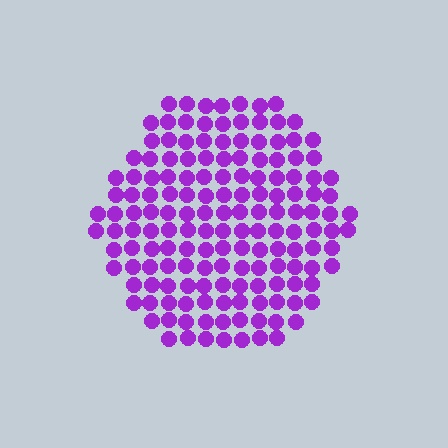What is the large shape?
The large shape is a hexagon.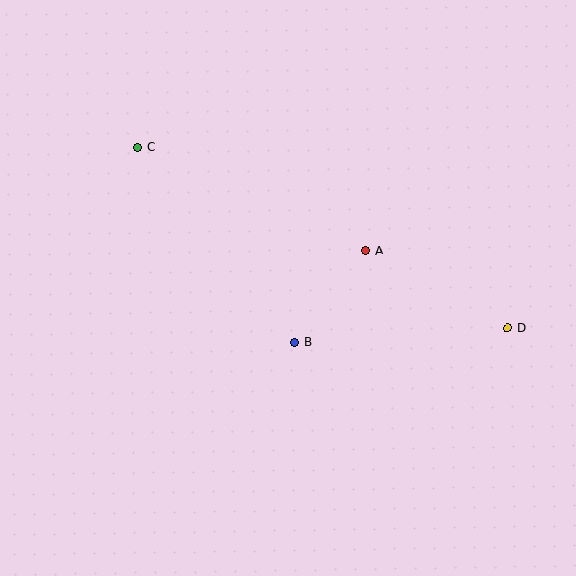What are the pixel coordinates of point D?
Point D is at (508, 328).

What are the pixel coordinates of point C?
Point C is at (138, 148).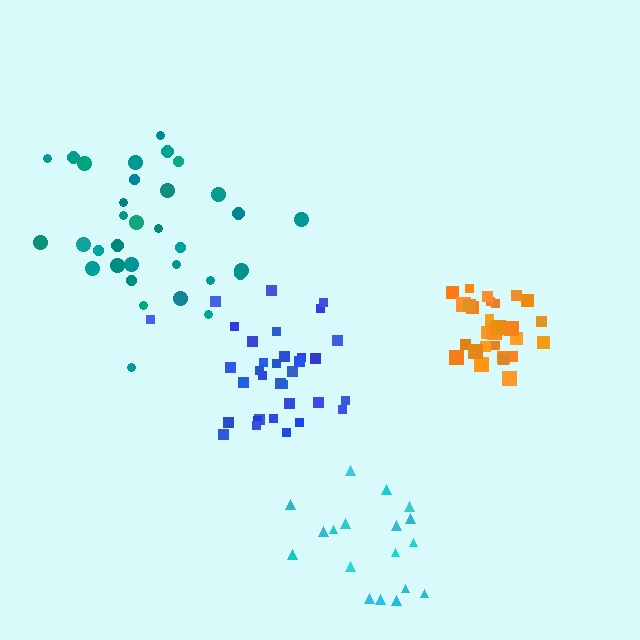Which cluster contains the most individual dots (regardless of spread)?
Orange (35).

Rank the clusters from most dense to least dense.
orange, blue, cyan, teal.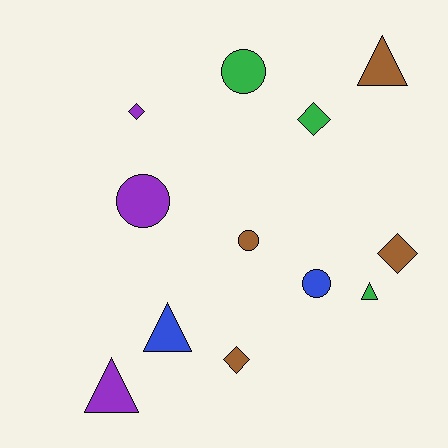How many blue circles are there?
There is 1 blue circle.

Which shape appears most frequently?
Triangle, with 4 objects.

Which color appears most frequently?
Brown, with 4 objects.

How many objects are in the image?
There are 12 objects.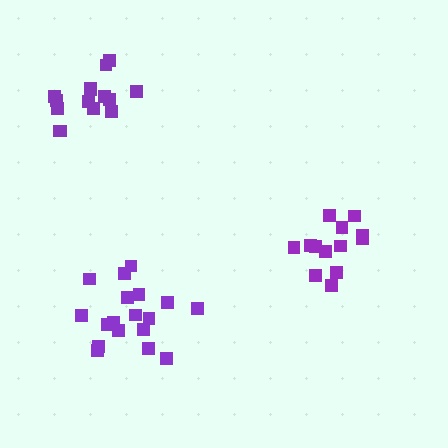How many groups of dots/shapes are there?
There are 3 groups.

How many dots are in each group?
Group 1: 18 dots, Group 2: 13 dots, Group 3: 15 dots (46 total).